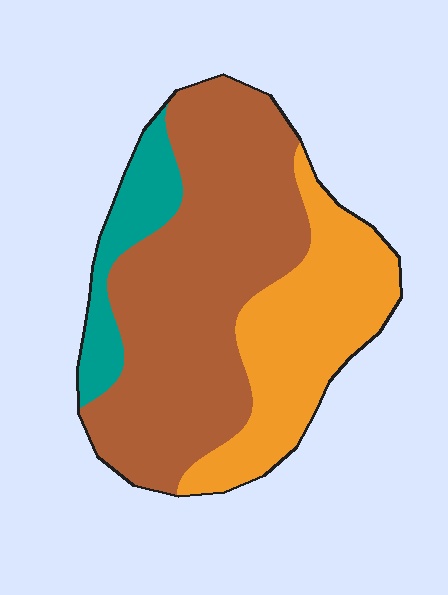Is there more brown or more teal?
Brown.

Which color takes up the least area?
Teal, at roughly 10%.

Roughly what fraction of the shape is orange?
Orange takes up between a sixth and a third of the shape.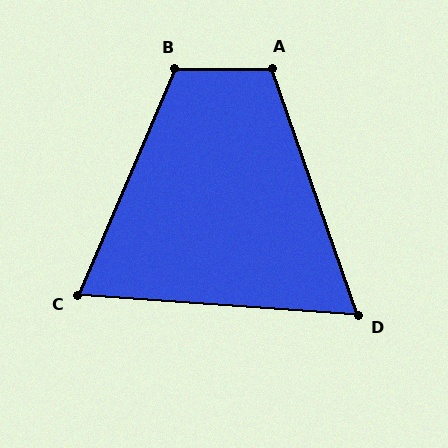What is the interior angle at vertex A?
Approximately 109 degrees (obtuse).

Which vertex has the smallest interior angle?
D, at approximately 67 degrees.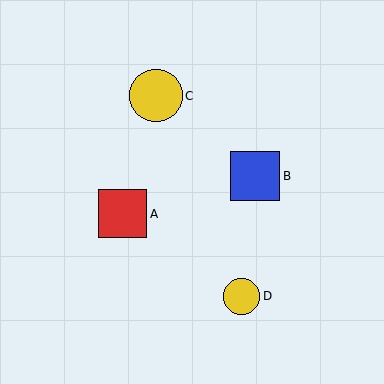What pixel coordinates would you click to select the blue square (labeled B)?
Click at (255, 176) to select the blue square B.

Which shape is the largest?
The yellow circle (labeled C) is the largest.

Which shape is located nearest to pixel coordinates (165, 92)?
The yellow circle (labeled C) at (156, 96) is nearest to that location.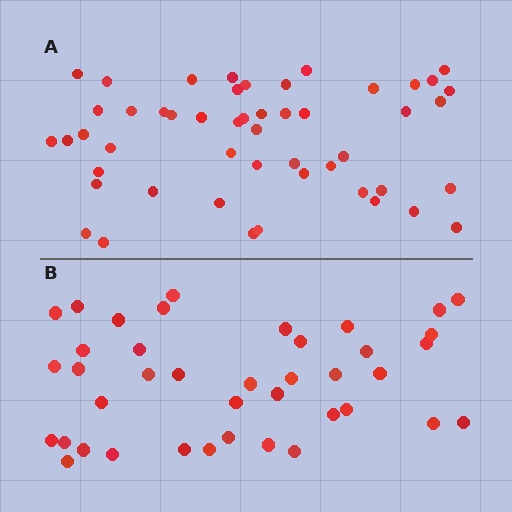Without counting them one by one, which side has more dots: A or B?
Region A (the top region) has more dots.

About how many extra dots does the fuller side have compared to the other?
Region A has roughly 10 or so more dots than region B.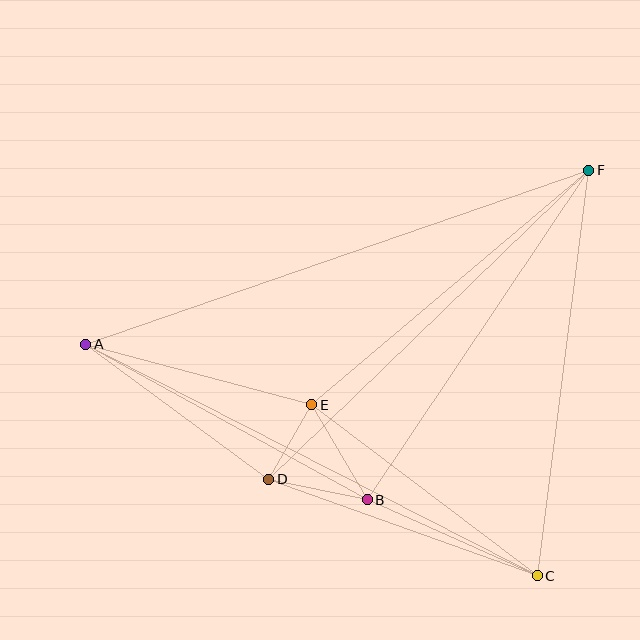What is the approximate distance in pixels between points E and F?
The distance between E and F is approximately 363 pixels.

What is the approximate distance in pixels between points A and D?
The distance between A and D is approximately 227 pixels.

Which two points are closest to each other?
Points D and E are closest to each other.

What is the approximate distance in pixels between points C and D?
The distance between C and D is approximately 285 pixels.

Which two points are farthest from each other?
Points A and F are farthest from each other.